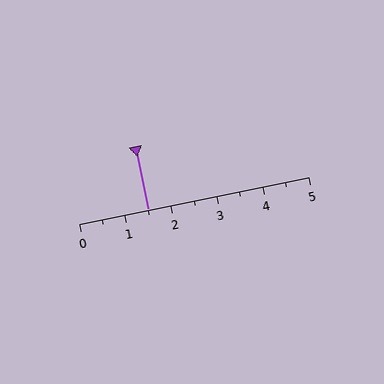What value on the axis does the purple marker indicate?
The marker indicates approximately 1.5.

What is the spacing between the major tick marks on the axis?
The major ticks are spaced 1 apart.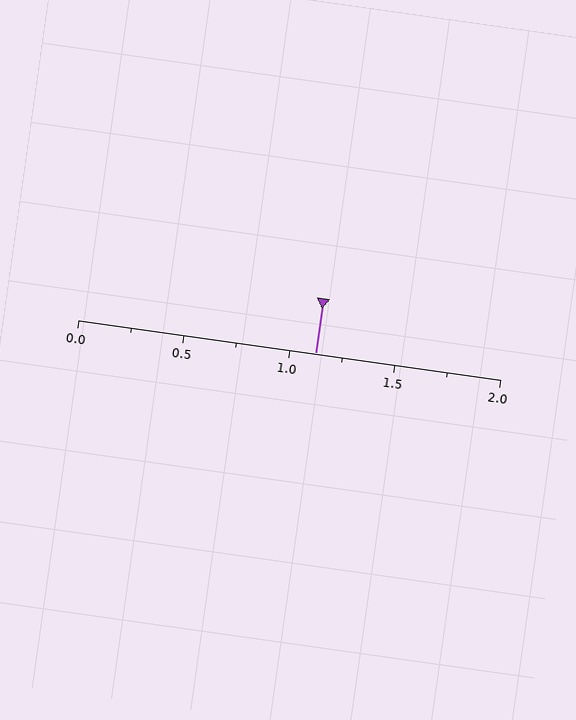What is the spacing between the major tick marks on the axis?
The major ticks are spaced 0.5 apart.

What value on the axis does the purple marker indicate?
The marker indicates approximately 1.12.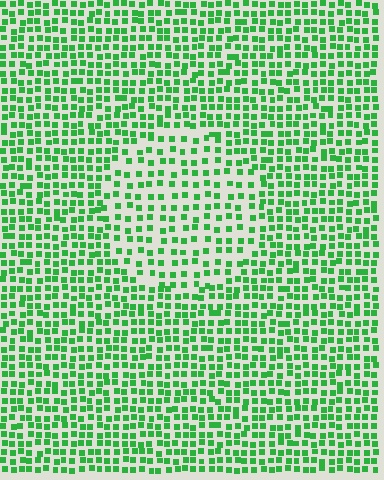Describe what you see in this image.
The image contains small green elements arranged at two different densities. A circle-shaped region is visible where the elements are less densely packed than the surrounding area.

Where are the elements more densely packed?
The elements are more densely packed outside the circle boundary.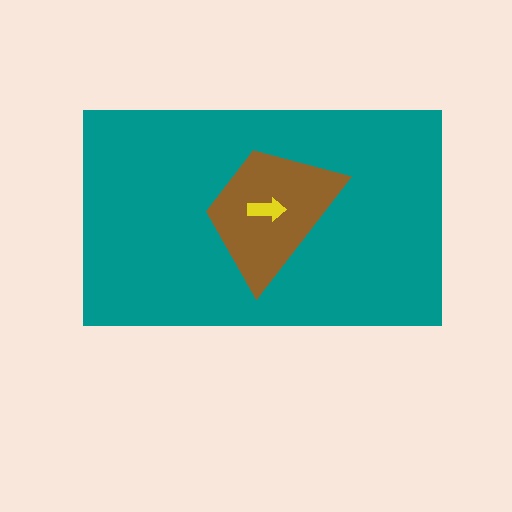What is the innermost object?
The yellow arrow.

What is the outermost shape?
The teal rectangle.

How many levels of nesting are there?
3.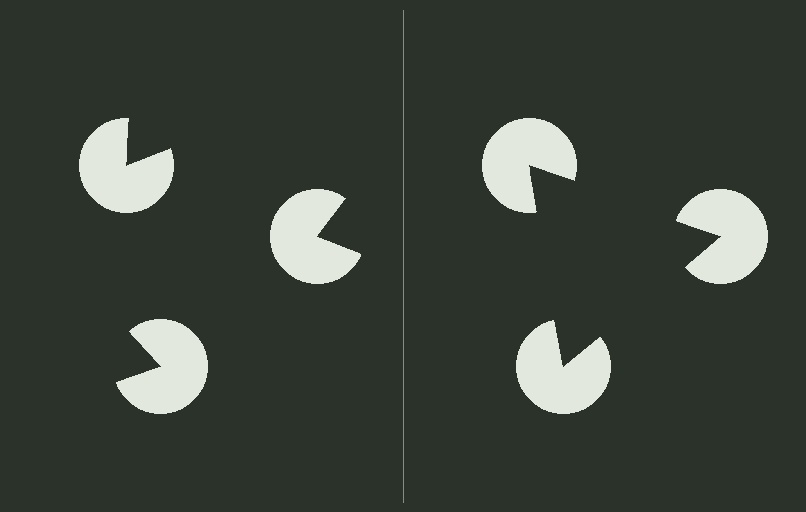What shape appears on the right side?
An illusory triangle.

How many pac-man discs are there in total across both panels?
6 — 3 on each side.